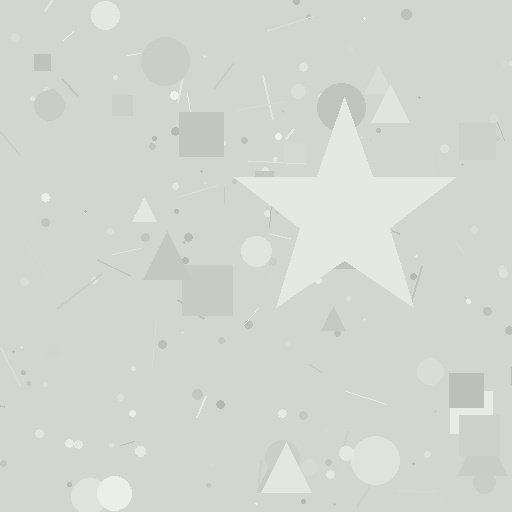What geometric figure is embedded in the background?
A star is embedded in the background.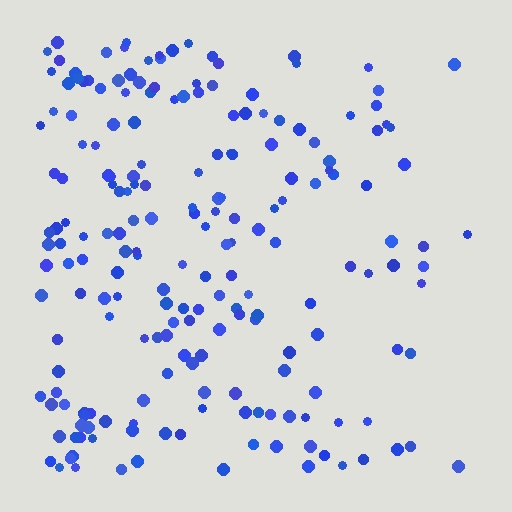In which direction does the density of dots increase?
From right to left, with the left side densest.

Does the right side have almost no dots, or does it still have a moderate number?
Still a moderate number, just noticeably fewer than the left.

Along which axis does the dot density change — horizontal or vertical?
Horizontal.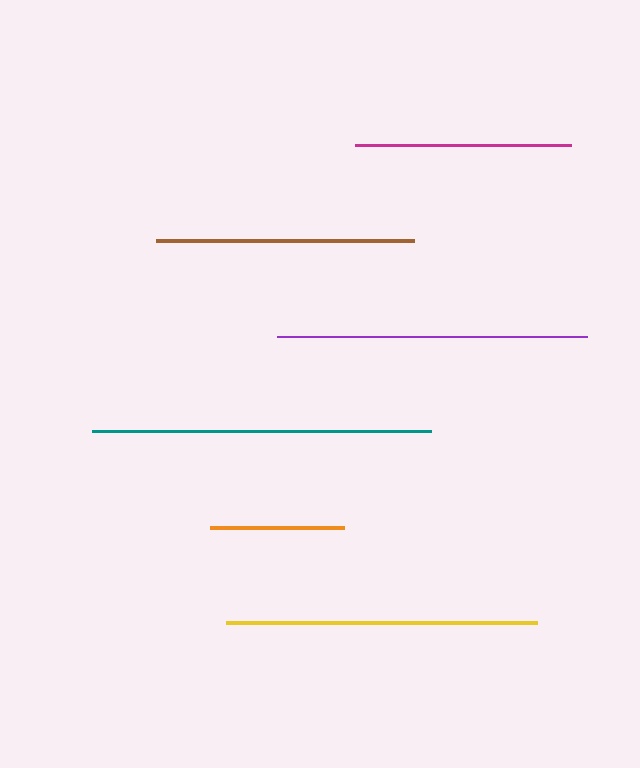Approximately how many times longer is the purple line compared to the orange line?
The purple line is approximately 2.3 times the length of the orange line.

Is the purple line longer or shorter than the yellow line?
The yellow line is longer than the purple line.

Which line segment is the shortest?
The orange line is the shortest at approximately 134 pixels.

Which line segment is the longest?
The teal line is the longest at approximately 340 pixels.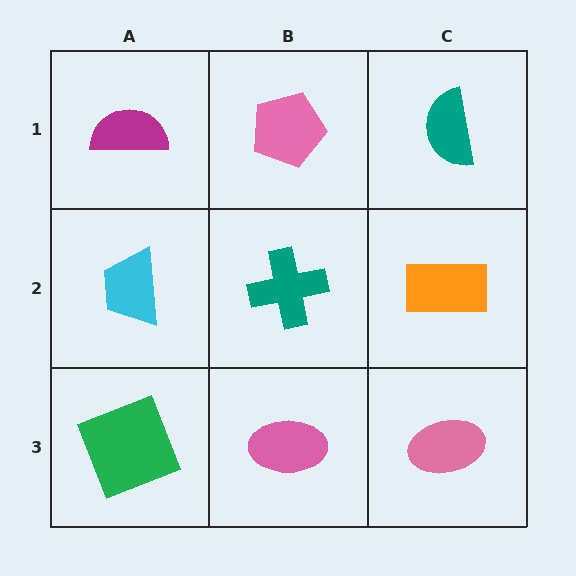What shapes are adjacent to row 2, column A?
A magenta semicircle (row 1, column A), a green square (row 3, column A), a teal cross (row 2, column B).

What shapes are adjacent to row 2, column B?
A pink pentagon (row 1, column B), a pink ellipse (row 3, column B), a cyan trapezoid (row 2, column A), an orange rectangle (row 2, column C).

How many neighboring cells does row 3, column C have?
2.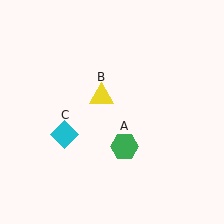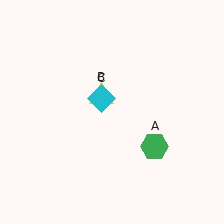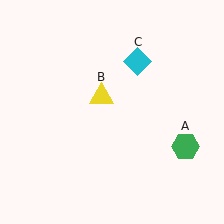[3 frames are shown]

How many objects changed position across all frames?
2 objects changed position: green hexagon (object A), cyan diamond (object C).